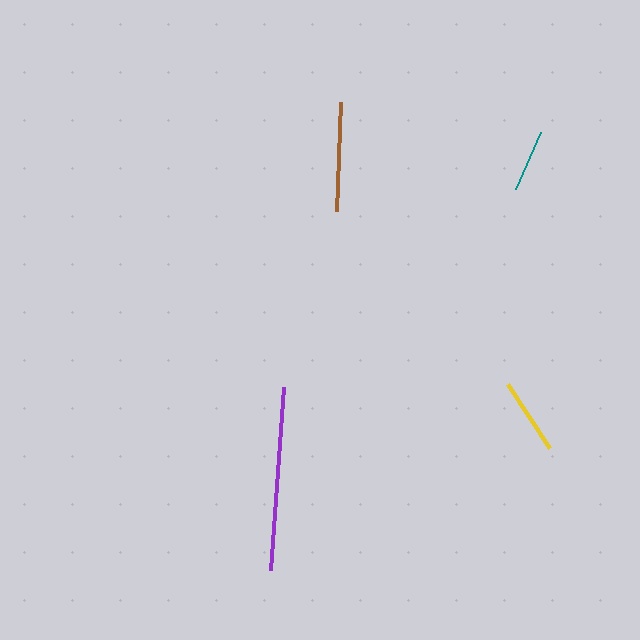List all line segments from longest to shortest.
From longest to shortest: purple, brown, yellow, teal.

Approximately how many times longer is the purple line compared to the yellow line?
The purple line is approximately 2.4 times the length of the yellow line.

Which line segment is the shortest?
The teal line is the shortest at approximately 62 pixels.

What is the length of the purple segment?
The purple segment is approximately 184 pixels long.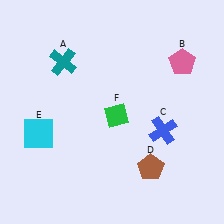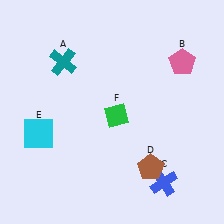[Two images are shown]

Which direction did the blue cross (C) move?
The blue cross (C) moved down.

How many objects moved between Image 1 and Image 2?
1 object moved between the two images.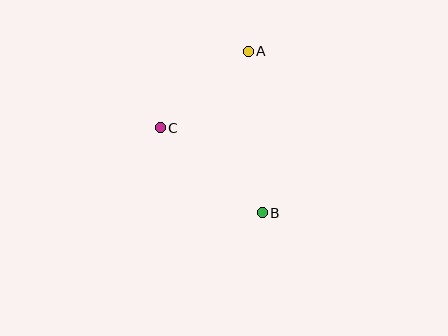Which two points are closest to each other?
Points A and C are closest to each other.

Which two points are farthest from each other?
Points A and B are farthest from each other.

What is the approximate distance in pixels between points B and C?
The distance between B and C is approximately 133 pixels.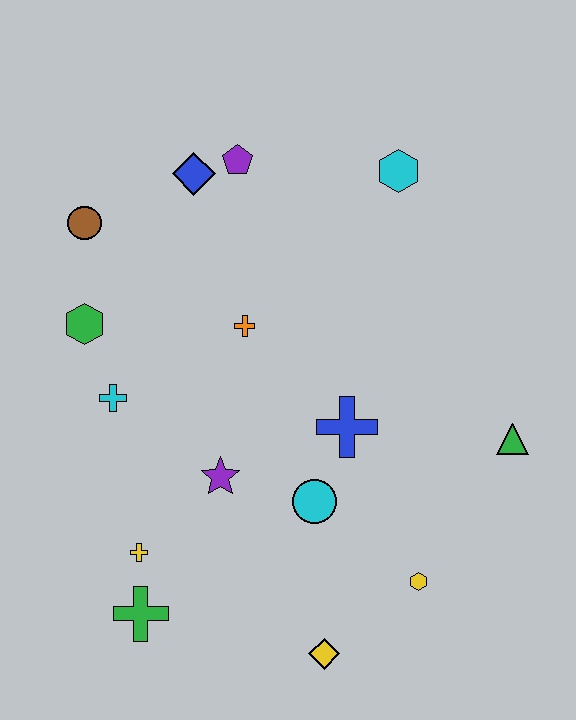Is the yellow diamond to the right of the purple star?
Yes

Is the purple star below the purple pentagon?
Yes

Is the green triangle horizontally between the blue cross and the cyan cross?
No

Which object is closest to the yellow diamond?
The yellow hexagon is closest to the yellow diamond.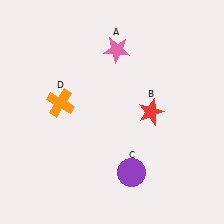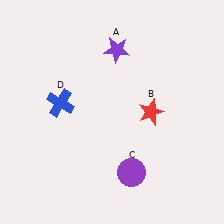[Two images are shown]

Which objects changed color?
A changed from pink to purple. D changed from orange to blue.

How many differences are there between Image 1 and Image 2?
There are 2 differences between the two images.